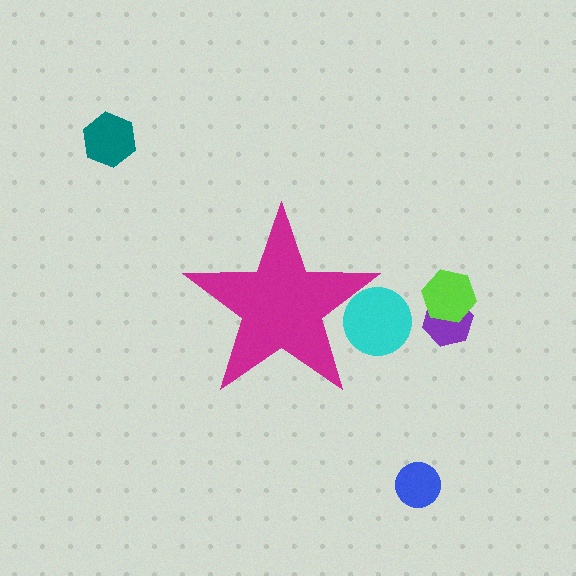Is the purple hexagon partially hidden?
No, the purple hexagon is fully visible.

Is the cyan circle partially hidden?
Yes, the cyan circle is partially hidden behind the magenta star.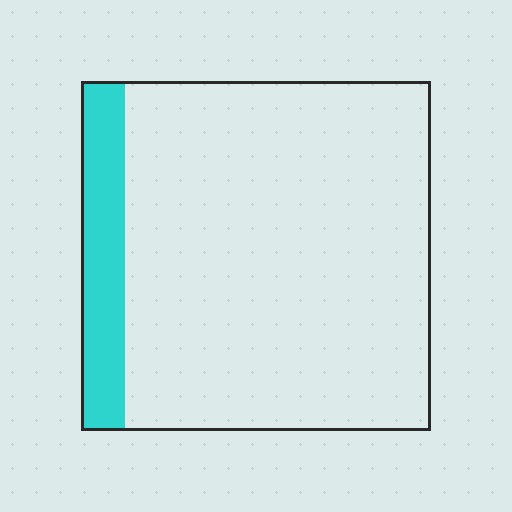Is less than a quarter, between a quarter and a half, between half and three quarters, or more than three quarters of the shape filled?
Less than a quarter.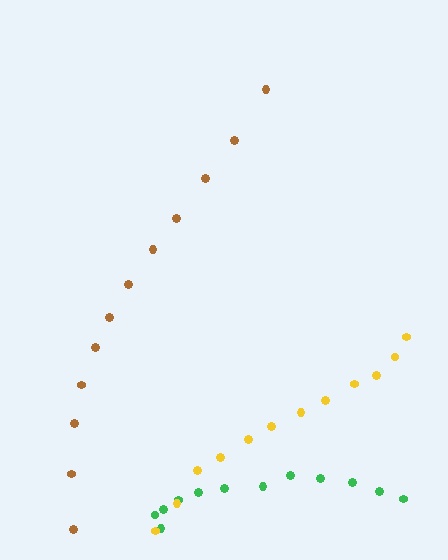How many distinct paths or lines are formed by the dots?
There are 3 distinct paths.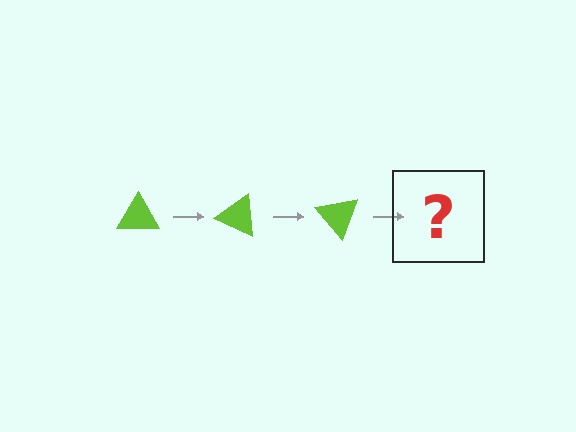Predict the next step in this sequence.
The next step is a lime triangle rotated 75 degrees.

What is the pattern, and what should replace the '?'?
The pattern is that the triangle rotates 25 degrees each step. The '?' should be a lime triangle rotated 75 degrees.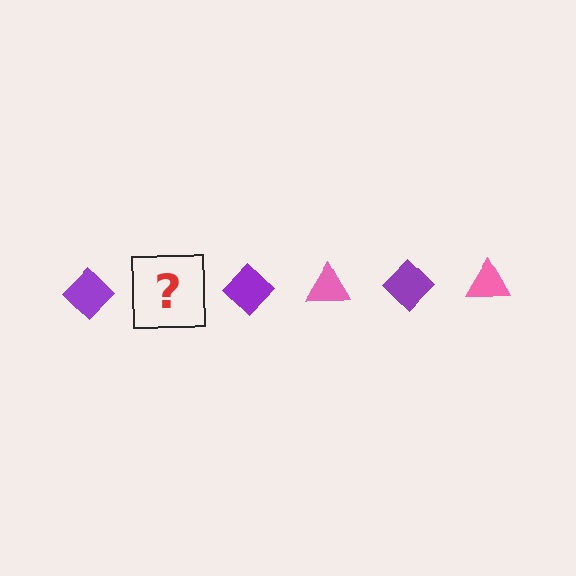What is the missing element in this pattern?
The missing element is a pink triangle.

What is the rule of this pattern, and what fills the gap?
The rule is that the pattern alternates between purple diamond and pink triangle. The gap should be filled with a pink triangle.